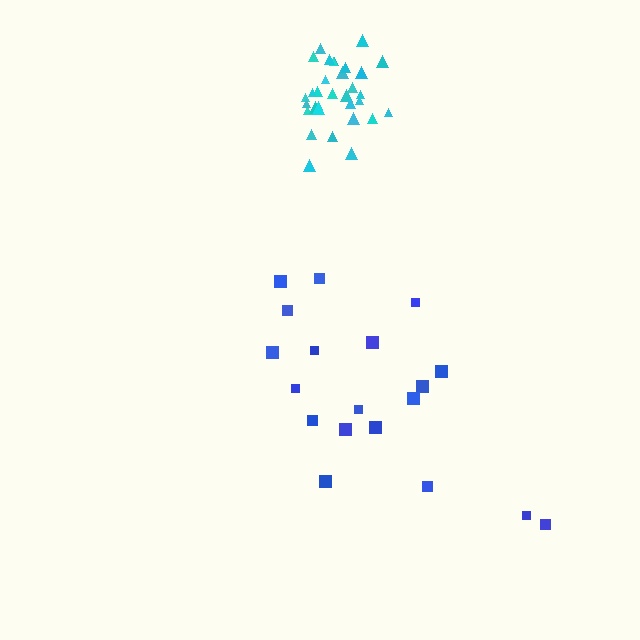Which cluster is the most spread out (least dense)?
Blue.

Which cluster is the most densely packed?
Cyan.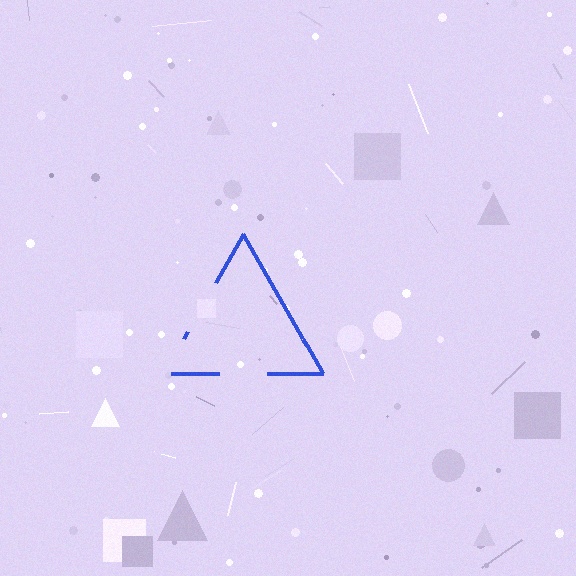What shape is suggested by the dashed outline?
The dashed outline suggests a triangle.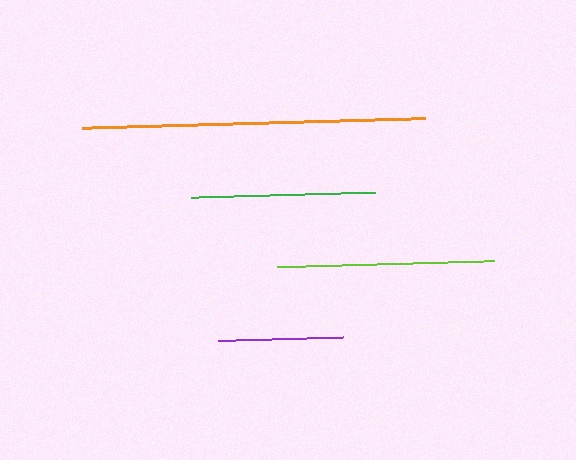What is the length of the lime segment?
The lime segment is approximately 217 pixels long.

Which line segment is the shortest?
The purple line is the shortest at approximately 125 pixels.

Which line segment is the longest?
The orange line is the longest at approximately 343 pixels.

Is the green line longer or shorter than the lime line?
The lime line is longer than the green line.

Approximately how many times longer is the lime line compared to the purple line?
The lime line is approximately 1.7 times the length of the purple line.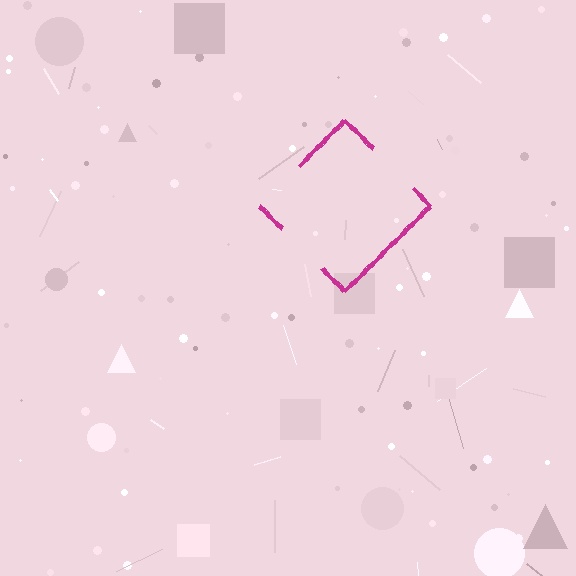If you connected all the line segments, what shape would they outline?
They would outline a diamond.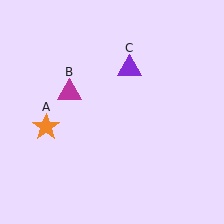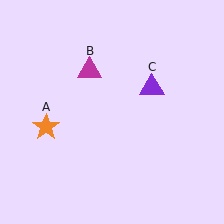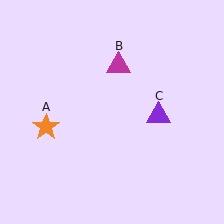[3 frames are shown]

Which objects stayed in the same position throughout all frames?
Orange star (object A) remained stationary.